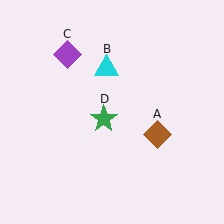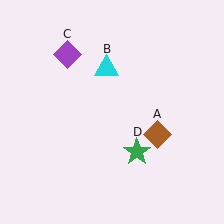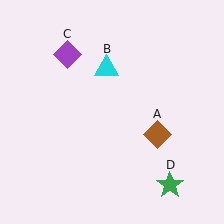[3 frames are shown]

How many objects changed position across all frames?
1 object changed position: green star (object D).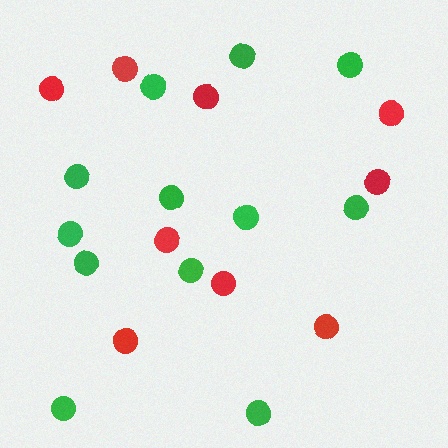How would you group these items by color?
There are 2 groups: one group of red circles (9) and one group of green circles (12).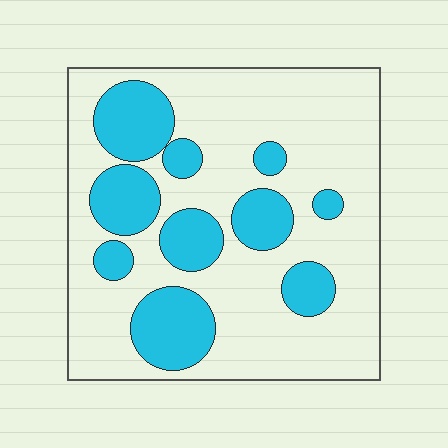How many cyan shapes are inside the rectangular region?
10.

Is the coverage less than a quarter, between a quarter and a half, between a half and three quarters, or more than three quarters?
Between a quarter and a half.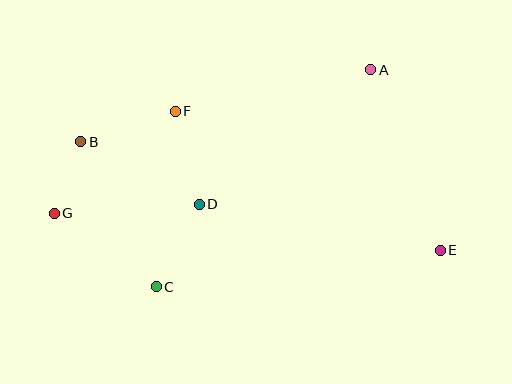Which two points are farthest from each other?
Points E and G are farthest from each other.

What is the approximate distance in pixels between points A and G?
The distance between A and G is approximately 348 pixels.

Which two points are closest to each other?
Points B and G are closest to each other.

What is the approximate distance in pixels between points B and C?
The distance between B and C is approximately 164 pixels.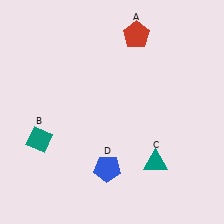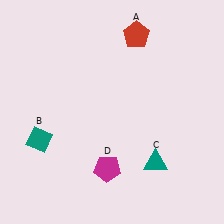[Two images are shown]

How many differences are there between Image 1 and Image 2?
There is 1 difference between the two images.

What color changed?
The pentagon (D) changed from blue in Image 1 to magenta in Image 2.